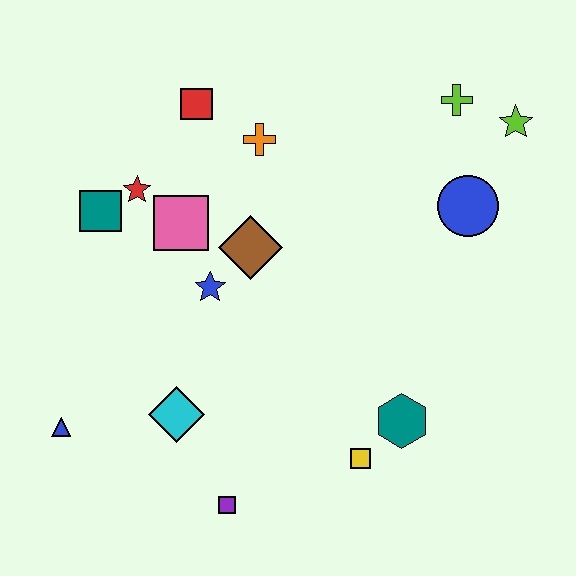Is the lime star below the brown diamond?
No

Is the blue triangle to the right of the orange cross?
No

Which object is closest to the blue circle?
The lime star is closest to the blue circle.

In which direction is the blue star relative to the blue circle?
The blue star is to the left of the blue circle.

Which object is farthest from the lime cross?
The blue triangle is farthest from the lime cross.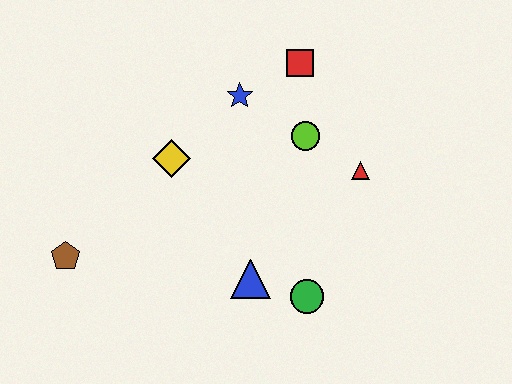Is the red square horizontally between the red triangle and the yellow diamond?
Yes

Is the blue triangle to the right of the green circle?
No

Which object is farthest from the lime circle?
The brown pentagon is farthest from the lime circle.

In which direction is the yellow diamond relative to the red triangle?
The yellow diamond is to the left of the red triangle.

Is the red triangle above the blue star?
No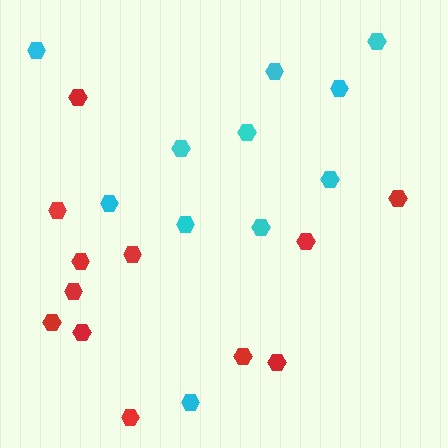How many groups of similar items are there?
There are 2 groups: one group of red hexagons (12) and one group of cyan hexagons (11).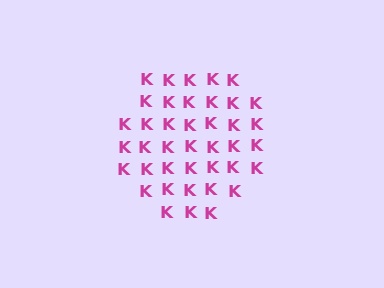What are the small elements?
The small elements are letter K's.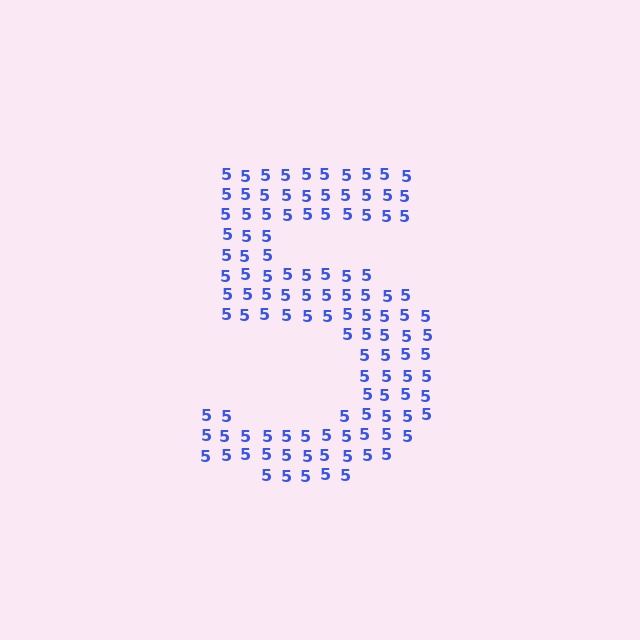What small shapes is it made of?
It is made of small digit 5's.